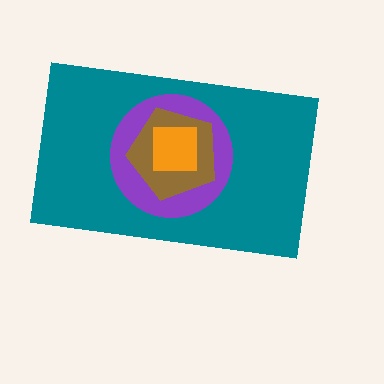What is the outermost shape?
The teal rectangle.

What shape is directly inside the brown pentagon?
The orange square.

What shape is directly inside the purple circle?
The brown pentagon.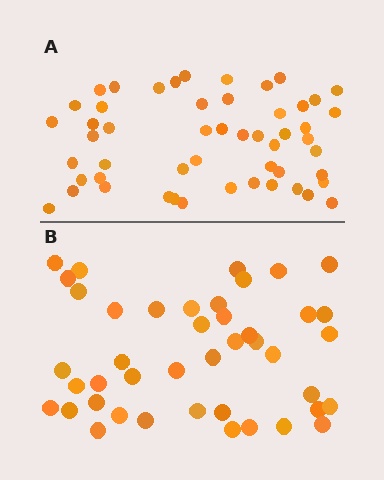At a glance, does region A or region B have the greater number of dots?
Region A (the top region) has more dots.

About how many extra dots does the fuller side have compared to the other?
Region A has roughly 8 or so more dots than region B.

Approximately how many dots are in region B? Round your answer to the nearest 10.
About 40 dots. (The exact count is 43, which rounds to 40.)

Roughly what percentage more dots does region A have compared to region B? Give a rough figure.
About 20% more.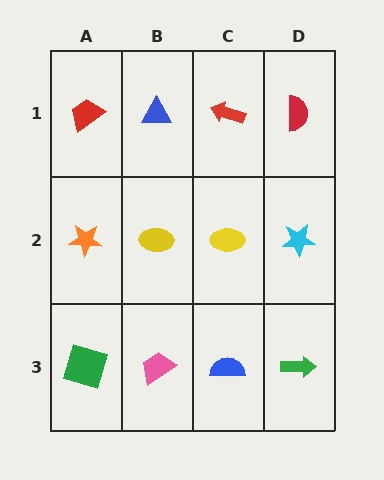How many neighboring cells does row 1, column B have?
3.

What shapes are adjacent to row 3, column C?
A yellow ellipse (row 2, column C), a pink trapezoid (row 3, column B), a green arrow (row 3, column D).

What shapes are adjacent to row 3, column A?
An orange star (row 2, column A), a pink trapezoid (row 3, column B).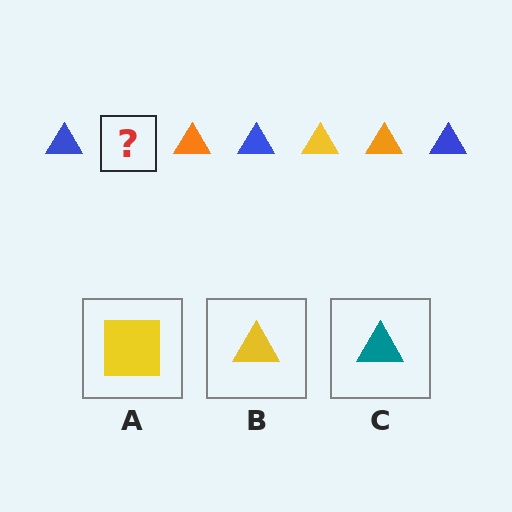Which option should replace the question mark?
Option B.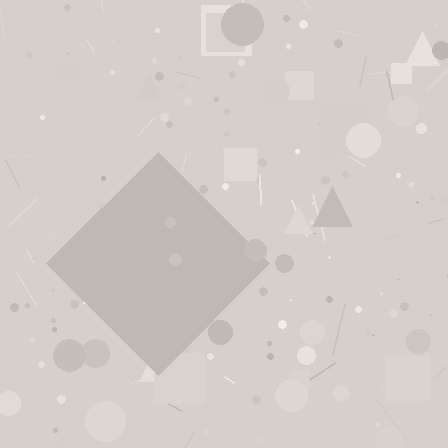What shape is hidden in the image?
A diamond is hidden in the image.